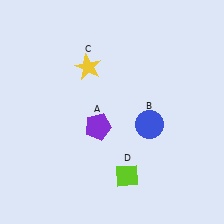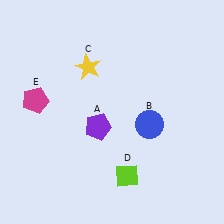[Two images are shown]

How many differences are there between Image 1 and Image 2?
There is 1 difference between the two images.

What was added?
A magenta pentagon (E) was added in Image 2.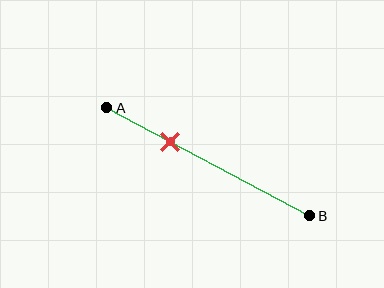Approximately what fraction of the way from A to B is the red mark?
The red mark is approximately 30% of the way from A to B.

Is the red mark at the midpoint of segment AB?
No, the mark is at about 30% from A, not at the 50% midpoint.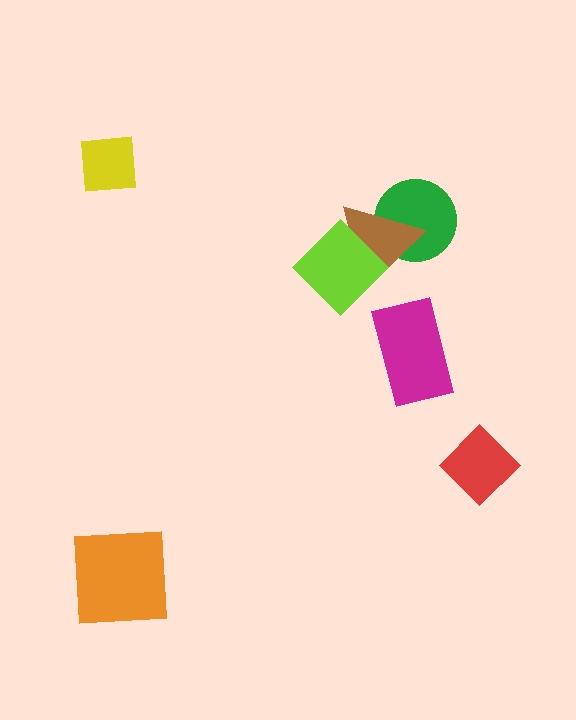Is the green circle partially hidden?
Yes, it is partially covered by another shape.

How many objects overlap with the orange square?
0 objects overlap with the orange square.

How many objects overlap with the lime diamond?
1 object overlaps with the lime diamond.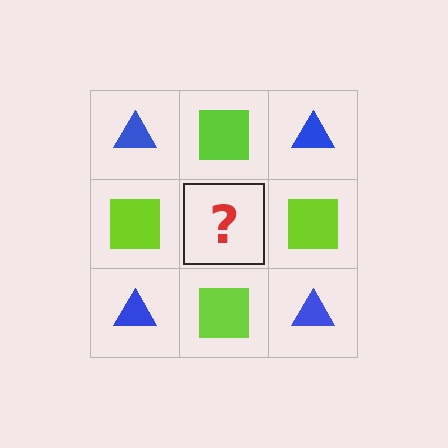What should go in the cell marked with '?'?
The missing cell should contain a blue triangle.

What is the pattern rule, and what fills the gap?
The rule is that it alternates blue triangle and lime square in a checkerboard pattern. The gap should be filled with a blue triangle.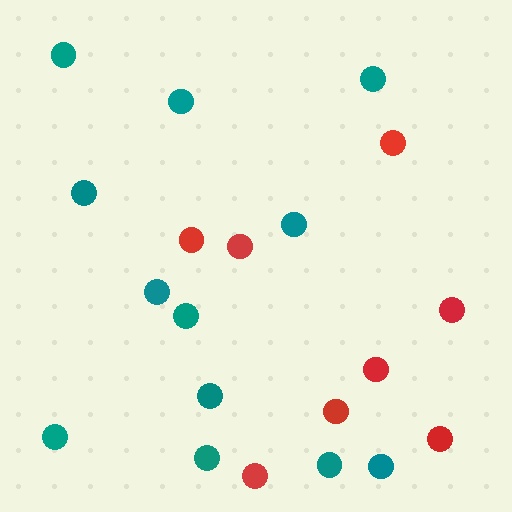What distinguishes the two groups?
There are 2 groups: one group of red circles (8) and one group of teal circles (12).